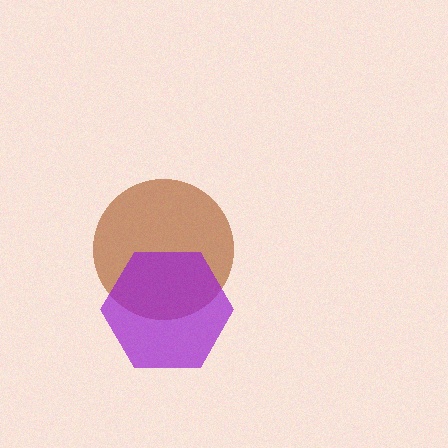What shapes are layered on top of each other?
The layered shapes are: a brown circle, a purple hexagon.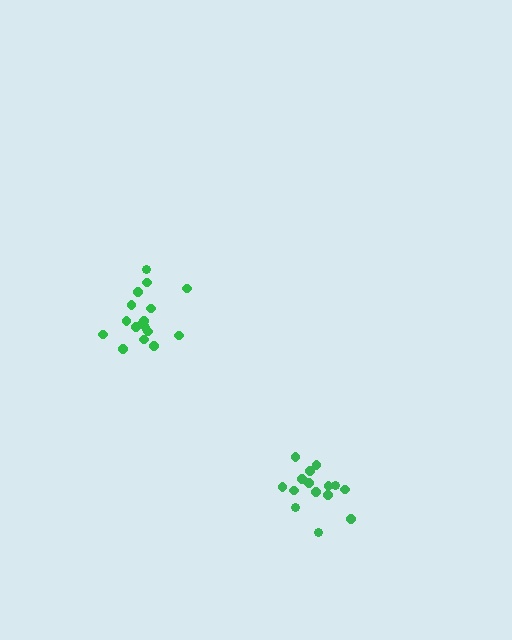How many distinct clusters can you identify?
There are 2 distinct clusters.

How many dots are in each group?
Group 1: 17 dots, Group 2: 15 dots (32 total).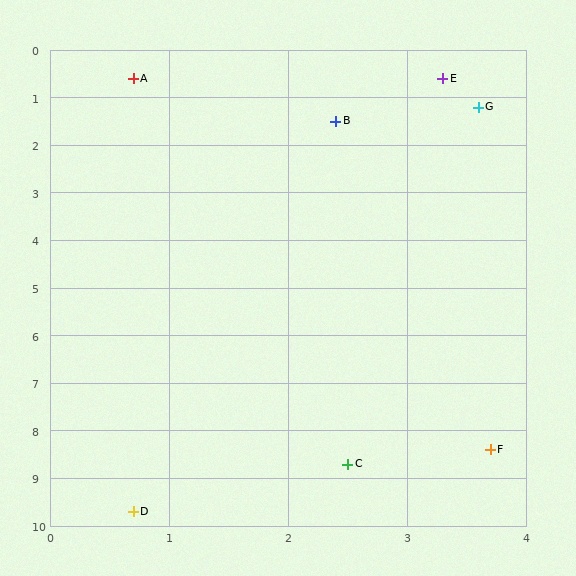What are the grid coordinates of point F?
Point F is at approximately (3.7, 8.4).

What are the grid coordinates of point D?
Point D is at approximately (0.7, 9.7).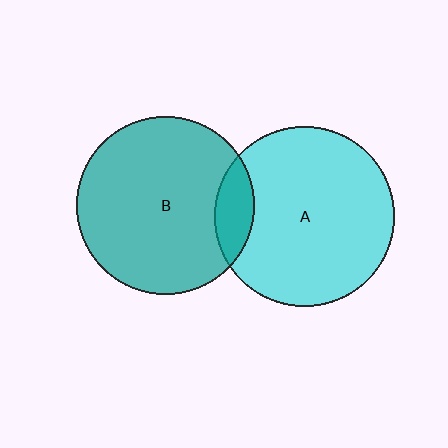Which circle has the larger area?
Circle A (cyan).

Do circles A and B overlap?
Yes.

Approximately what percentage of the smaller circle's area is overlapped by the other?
Approximately 10%.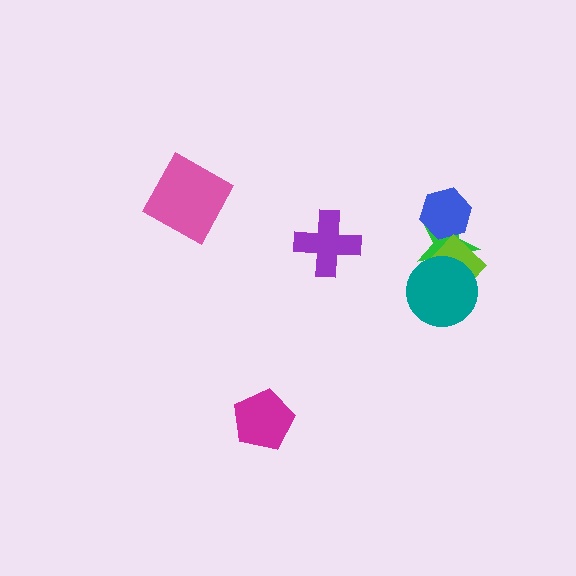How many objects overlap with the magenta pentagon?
0 objects overlap with the magenta pentagon.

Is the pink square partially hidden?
No, no other shape covers it.